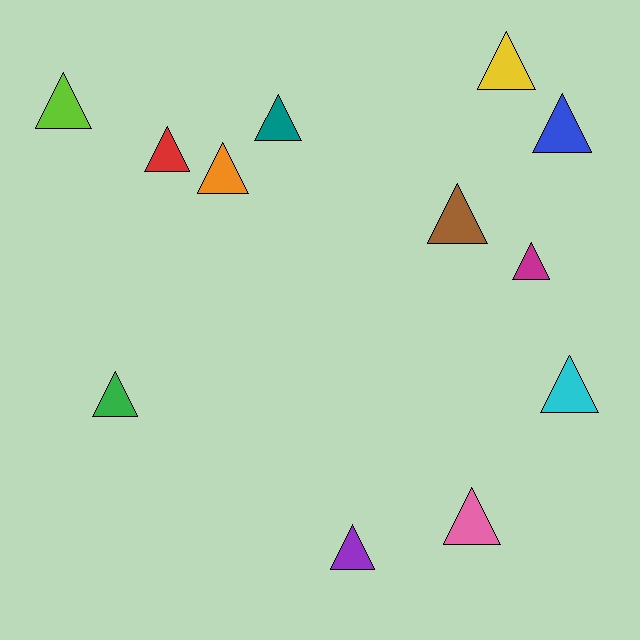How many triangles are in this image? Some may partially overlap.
There are 12 triangles.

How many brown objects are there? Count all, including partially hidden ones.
There is 1 brown object.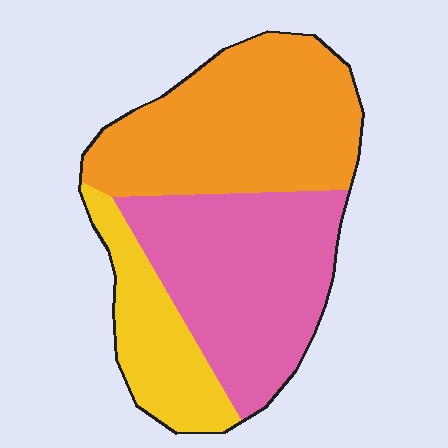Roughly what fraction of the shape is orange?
Orange takes up about two fifths (2/5) of the shape.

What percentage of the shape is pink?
Pink takes up about two fifths (2/5) of the shape.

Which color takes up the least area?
Yellow, at roughly 20%.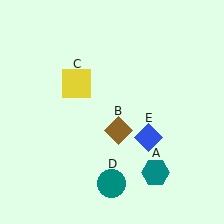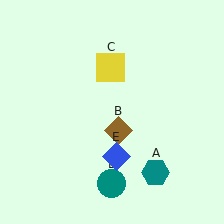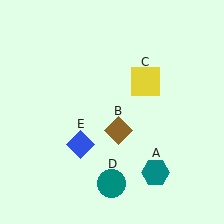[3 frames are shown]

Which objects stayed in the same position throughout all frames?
Teal hexagon (object A) and brown diamond (object B) and teal circle (object D) remained stationary.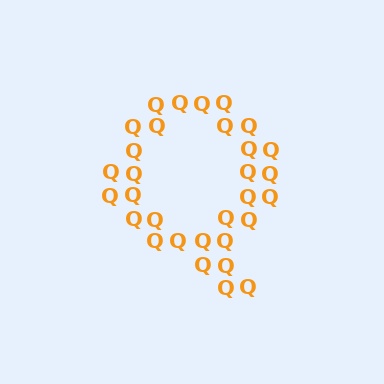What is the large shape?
The large shape is the letter Q.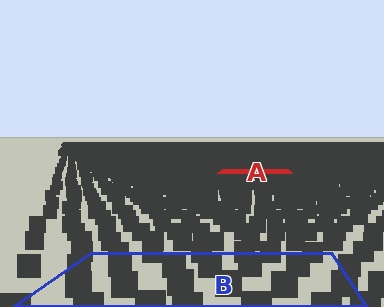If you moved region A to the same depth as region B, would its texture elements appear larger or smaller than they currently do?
They would appear larger. At a closer depth, the same texture elements are projected at a bigger on-screen size.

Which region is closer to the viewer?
Region B is closer. The texture elements there are larger and more spread out.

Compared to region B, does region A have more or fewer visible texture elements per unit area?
Region A has more texture elements per unit area — they are packed more densely because it is farther away.